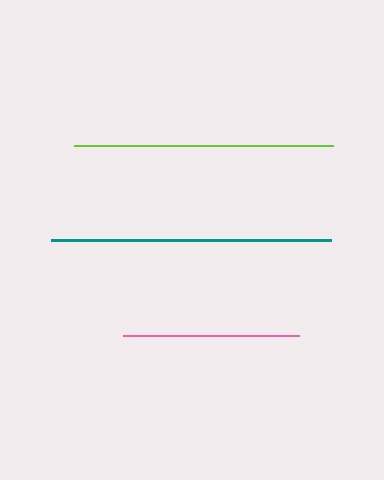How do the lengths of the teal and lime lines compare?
The teal and lime lines are approximately the same length.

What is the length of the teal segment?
The teal segment is approximately 280 pixels long.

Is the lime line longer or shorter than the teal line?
The teal line is longer than the lime line.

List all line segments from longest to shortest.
From longest to shortest: teal, lime, pink.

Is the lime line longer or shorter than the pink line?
The lime line is longer than the pink line.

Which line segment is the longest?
The teal line is the longest at approximately 280 pixels.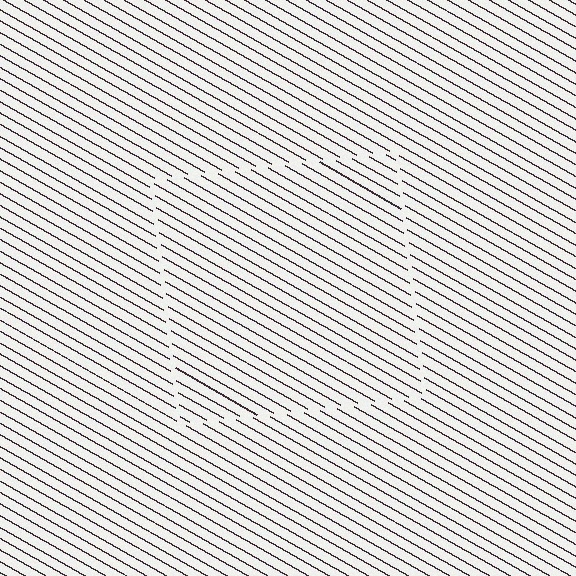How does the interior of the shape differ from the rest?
The interior of the shape contains the same grating, shifted by half a period — the contour is defined by the phase discontinuity where line-ends from the inner and outer gratings abut.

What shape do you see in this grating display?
An illusory square. The interior of the shape contains the same grating, shifted by half a period — the contour is defined by the phase discontinuity where line-ends from the inner and outer gratings abut.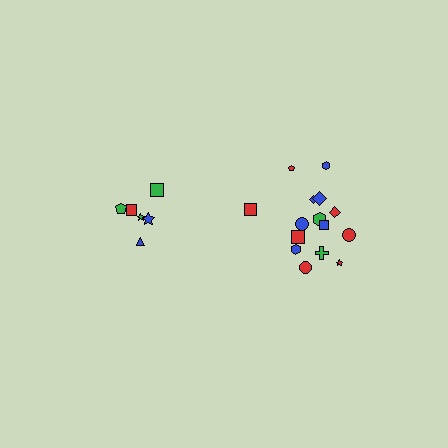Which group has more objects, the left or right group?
The right group.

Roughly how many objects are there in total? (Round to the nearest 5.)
Roughly 20 objects in total.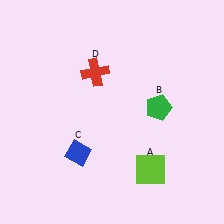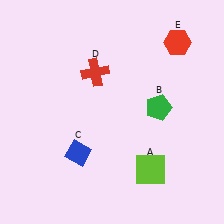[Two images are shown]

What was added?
A red hexagon (E) was added in Image 2.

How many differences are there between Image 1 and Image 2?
There is 1 difference between the two images.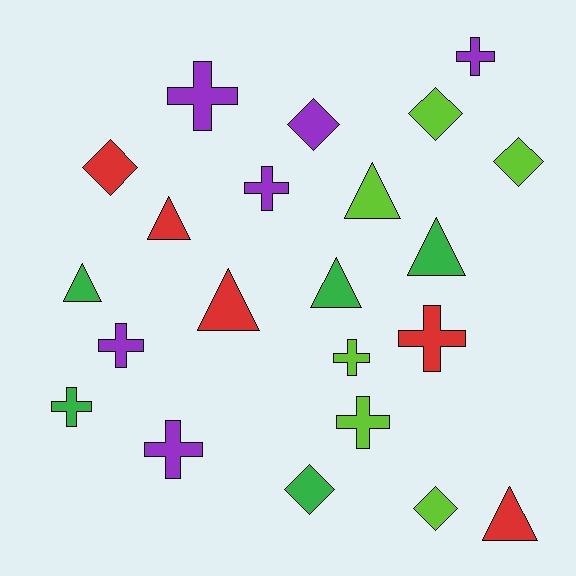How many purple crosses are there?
There are 5 purple crosses.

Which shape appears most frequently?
Cross, with 9 objects.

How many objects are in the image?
There are 22 objects.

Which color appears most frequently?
Purple, with 6 objects.